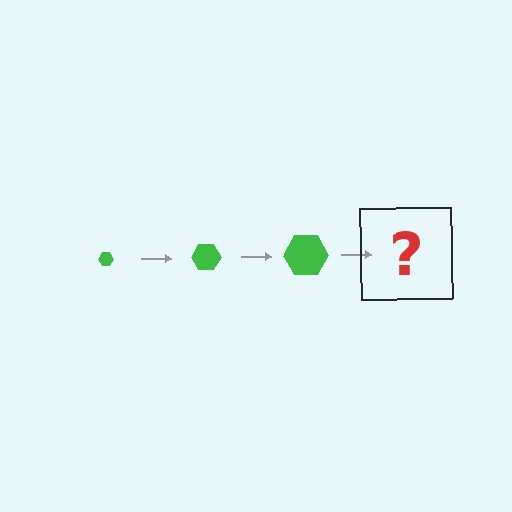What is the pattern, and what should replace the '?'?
The pattern is that the hexagon gets progressively larger each step. The '?' should be a green hexagon, larger than the previous one.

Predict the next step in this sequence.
The next step is a green hexagon, larger than the previous one.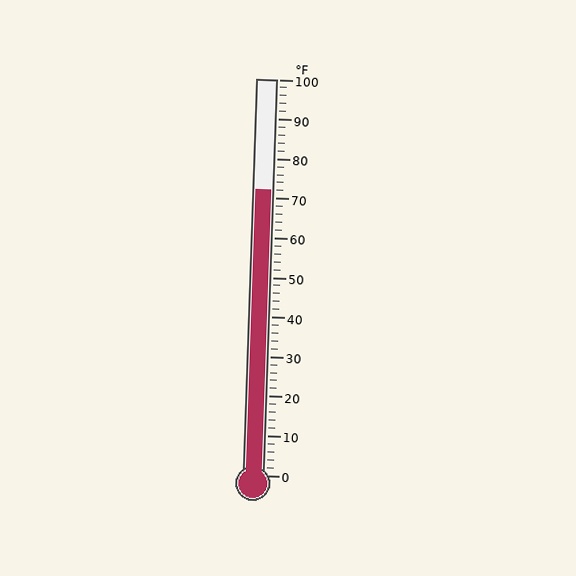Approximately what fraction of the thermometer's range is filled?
The thermometer is filled to approximately 70% of its range.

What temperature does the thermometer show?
The thermometer shows approximately 72°F.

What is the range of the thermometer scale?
The thermometer scale ranges from 0°F to 100°F.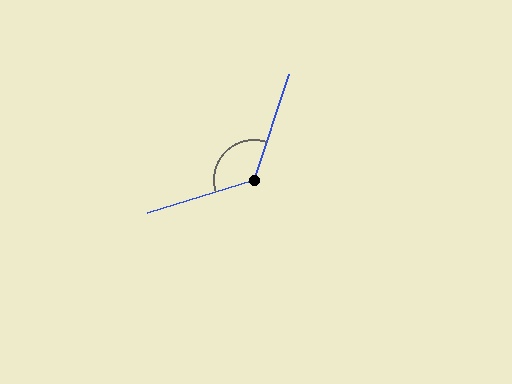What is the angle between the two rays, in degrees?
Approximately 126 degrees.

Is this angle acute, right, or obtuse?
It is obtuse.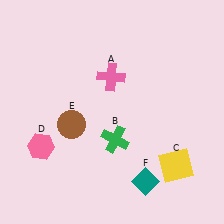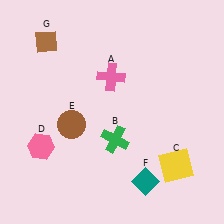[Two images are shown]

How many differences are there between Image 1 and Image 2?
There is 1 difference between the two images.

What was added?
A brown diamond (G) was added in Image 2.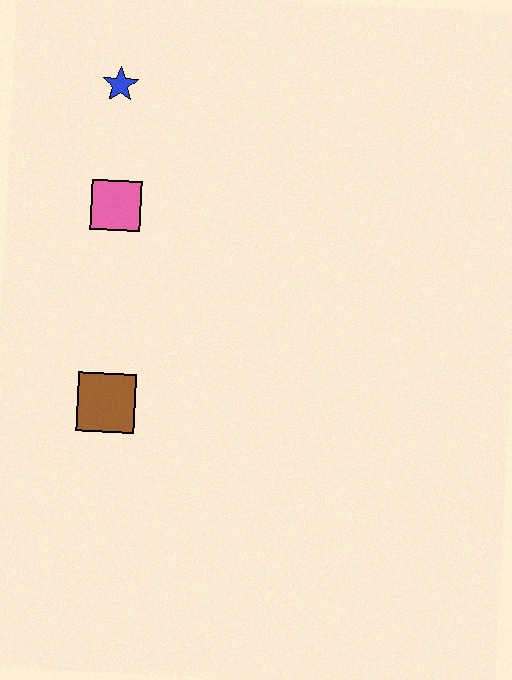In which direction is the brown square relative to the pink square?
The brown square is below the pink square.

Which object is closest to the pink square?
The blue star is closest to the pink square.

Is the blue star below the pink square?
No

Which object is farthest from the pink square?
The brown square is farthest from the pink square.